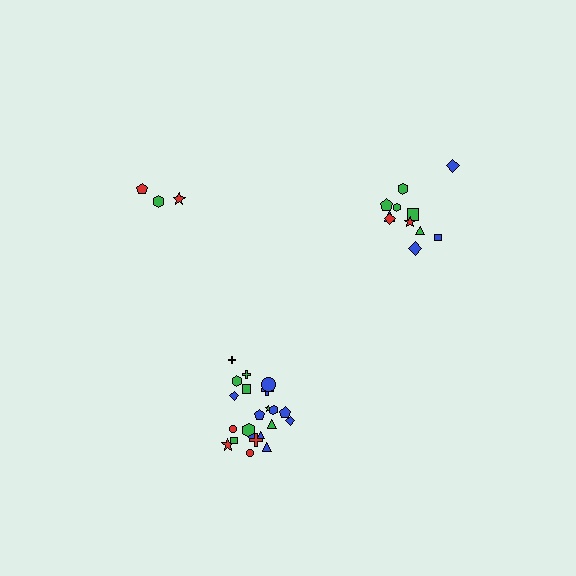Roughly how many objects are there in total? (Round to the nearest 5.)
Roughly 35 objects in total.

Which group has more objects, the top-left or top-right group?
The top-right group.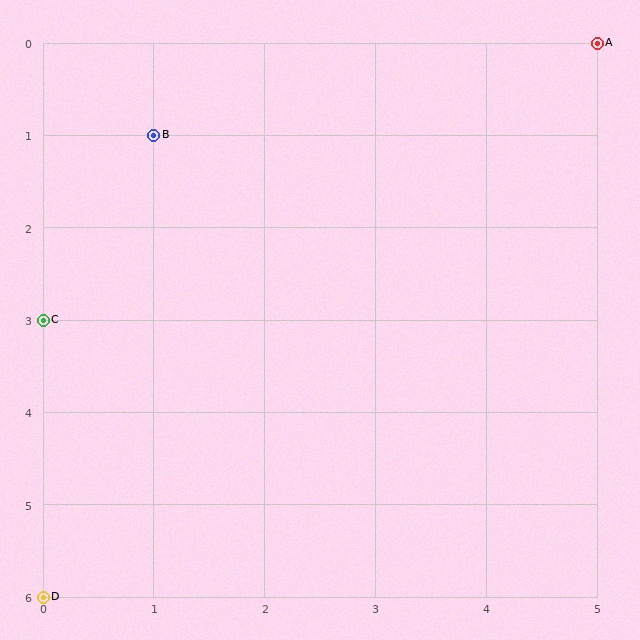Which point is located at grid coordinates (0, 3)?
Point C is at (0, 3).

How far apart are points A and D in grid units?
Points A and D are 5 columns and 6 rows apart (about 7.8 grid units diagonally).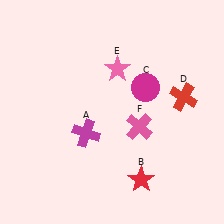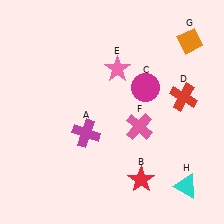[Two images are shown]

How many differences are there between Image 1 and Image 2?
There are 2 differences between the two images.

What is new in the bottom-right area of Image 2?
A cyan triangle (H) was added in the bottom-right area of Image 2.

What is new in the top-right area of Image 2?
An orange diamond (G) was added in the top-right area of Image 2.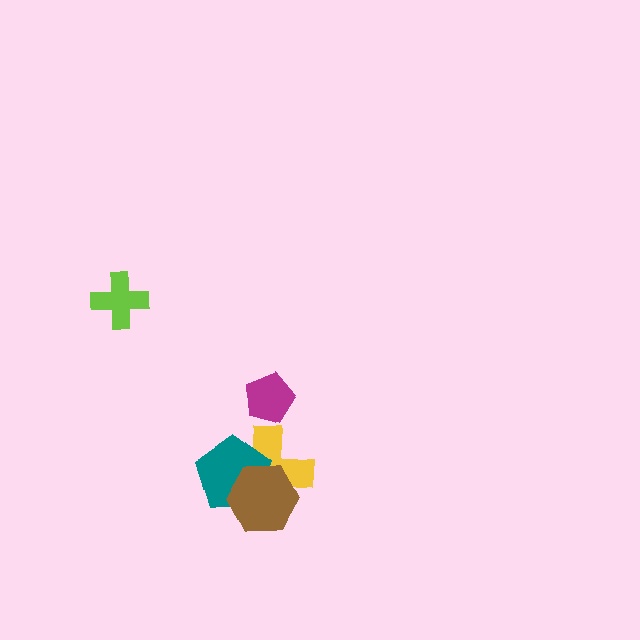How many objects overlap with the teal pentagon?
2 objects overlap with the teal pentagon.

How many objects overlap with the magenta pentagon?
0 objects overlap with the magenta pentagon.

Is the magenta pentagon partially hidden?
No, no other shape covers it.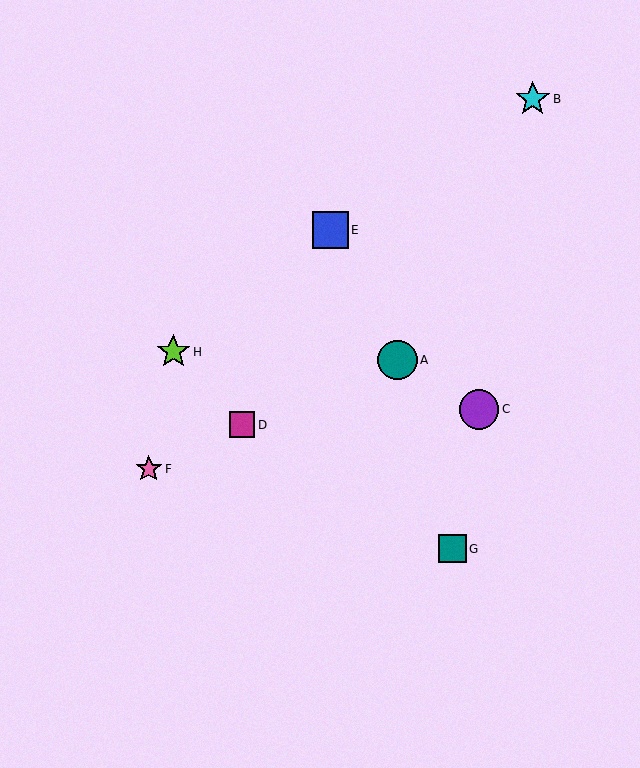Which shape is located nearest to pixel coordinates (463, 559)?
The teal square (labeled G) at (452, 549) is nearest to that location.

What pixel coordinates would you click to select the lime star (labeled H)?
Click at (173, 352) to select the lime star H.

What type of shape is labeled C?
Shape C is a purple circle.